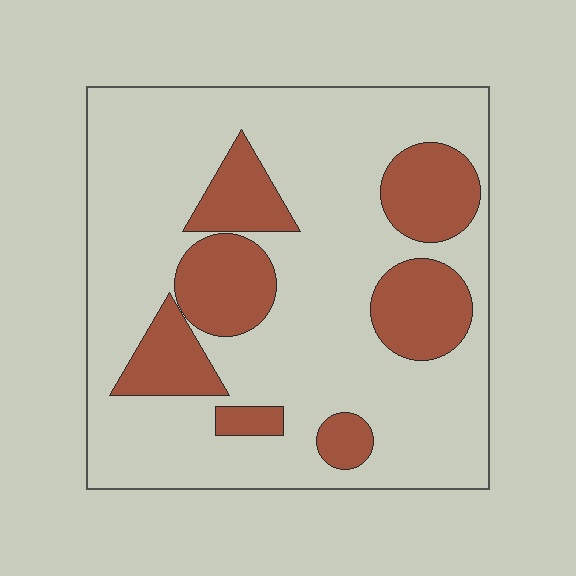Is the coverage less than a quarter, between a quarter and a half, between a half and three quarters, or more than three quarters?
Between a quarter and a half.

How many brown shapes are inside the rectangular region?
7.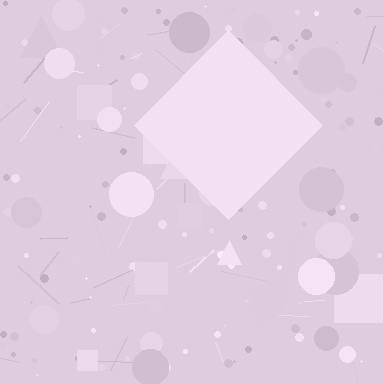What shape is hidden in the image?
A diamond is hidden in the image.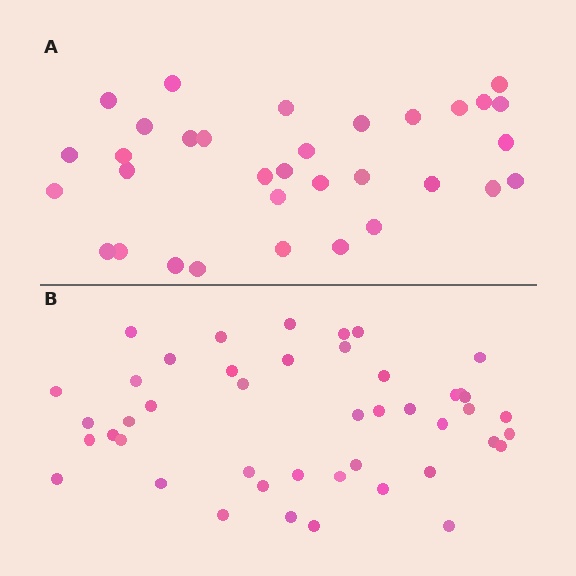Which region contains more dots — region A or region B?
Region B (the bottom region) has more dots.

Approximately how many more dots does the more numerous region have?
Region B has roughly 12 or so more dots than region A.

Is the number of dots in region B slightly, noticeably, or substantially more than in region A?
Region B has noticeably more, but not dramatically so. The ratio is roughly 1.4 to 1.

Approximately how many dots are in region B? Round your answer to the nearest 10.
About 40 dots. (The exact count is 45, which rounds to 40.)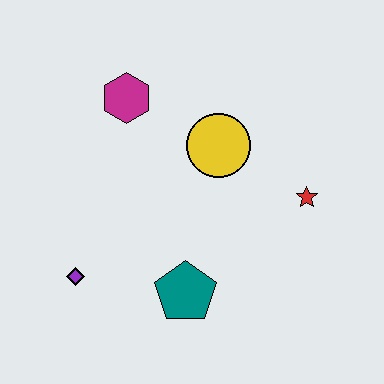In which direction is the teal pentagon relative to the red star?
The teal pentagon is to the left of the red star.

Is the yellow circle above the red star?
Yes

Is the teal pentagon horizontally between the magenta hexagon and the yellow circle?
Yes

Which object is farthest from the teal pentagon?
The magenta hexagon is farthest from the teal pentagon.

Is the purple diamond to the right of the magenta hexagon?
No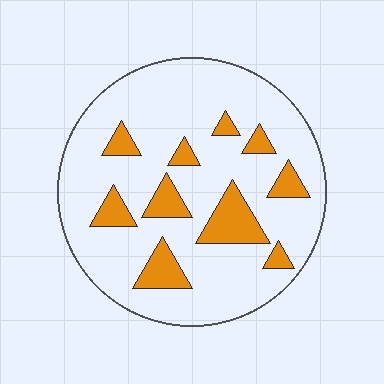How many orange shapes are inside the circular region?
10.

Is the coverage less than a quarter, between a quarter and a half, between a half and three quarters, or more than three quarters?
Less than a quarter.